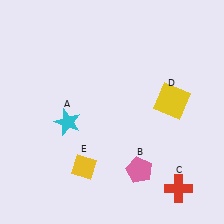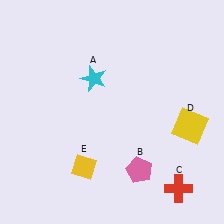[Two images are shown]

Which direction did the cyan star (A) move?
The cyan star (A) moved up.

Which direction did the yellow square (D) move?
The yellow square (D) moved down.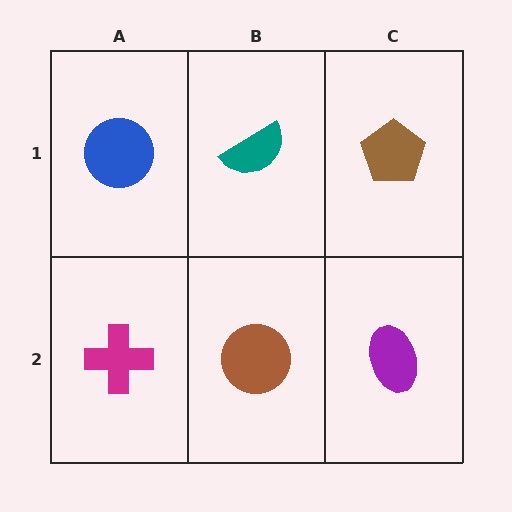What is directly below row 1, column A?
A magenta cross.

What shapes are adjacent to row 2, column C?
A brown pentagon (row 1, column C), a brown circle (row 2, column B).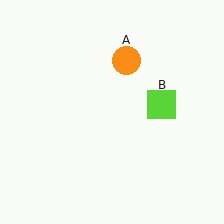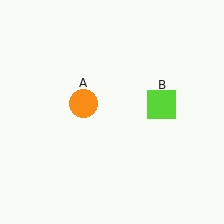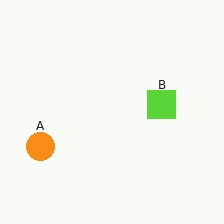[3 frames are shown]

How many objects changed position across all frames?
1 object changed position: orange circle (object A).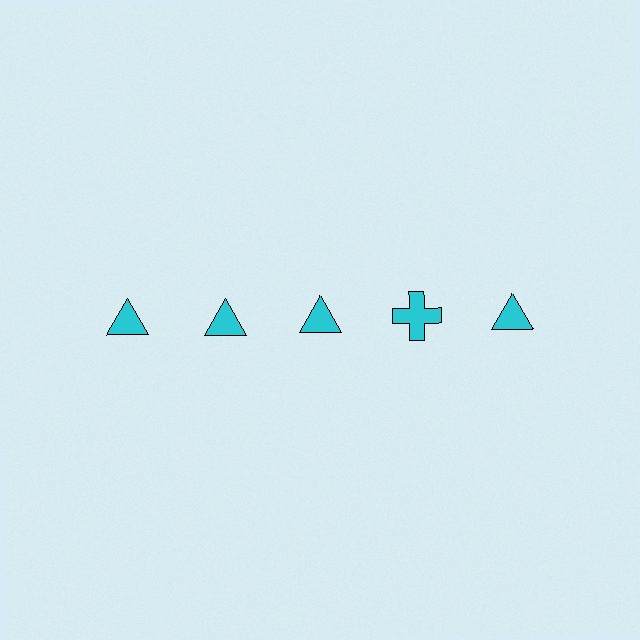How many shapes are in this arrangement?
There are 5 shapes arranged in a grid pattern.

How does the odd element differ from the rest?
It has a different shape: cross instead of triangle.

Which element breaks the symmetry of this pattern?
The cyan cross in the top row, second from right column breaks the symmetry. All other shapes are cyan triangles.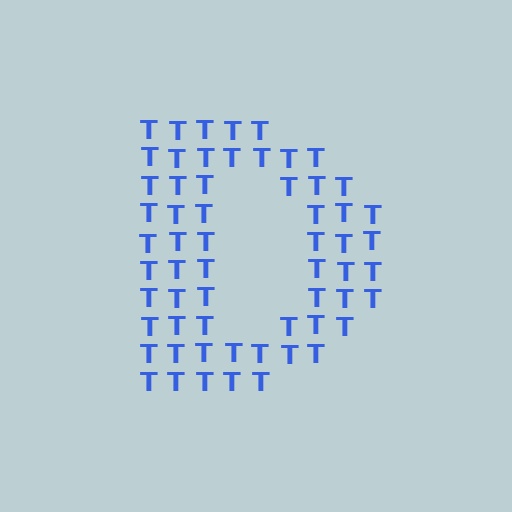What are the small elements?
The small elements are letter T's.